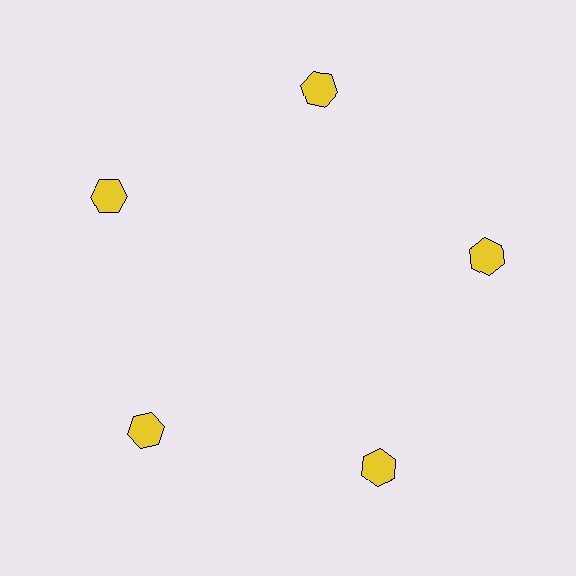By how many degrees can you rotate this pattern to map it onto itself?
The pattern maps onto itself every 72 degrees of rotation.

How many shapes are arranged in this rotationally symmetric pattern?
There are 5 shapes, arranged in 5 groups of 1.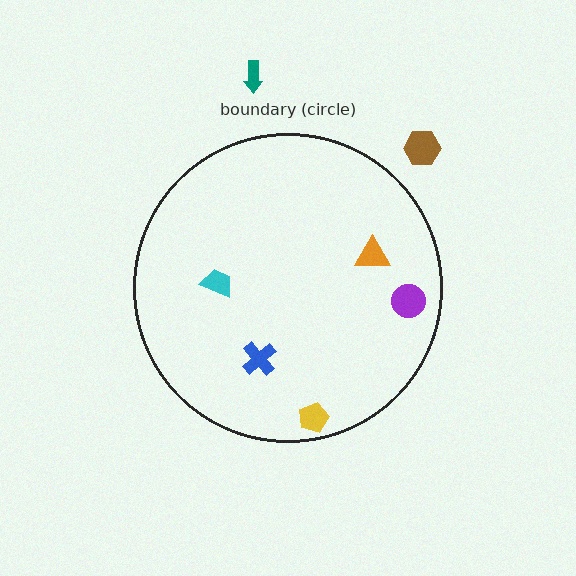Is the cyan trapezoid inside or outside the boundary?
Inside.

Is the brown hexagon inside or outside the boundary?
Outside.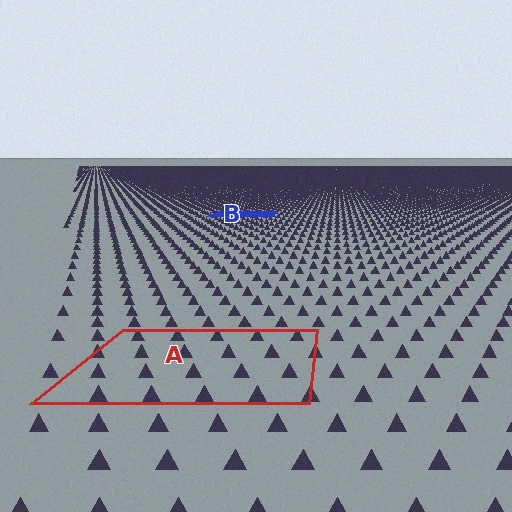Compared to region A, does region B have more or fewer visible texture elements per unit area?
Region B has more texture elements per unit area — they are packed more densely because it is farther away.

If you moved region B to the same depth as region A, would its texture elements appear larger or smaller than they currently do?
They would appear larger. At a closer depth, the same texture elements are projected at a bigger on-screen size.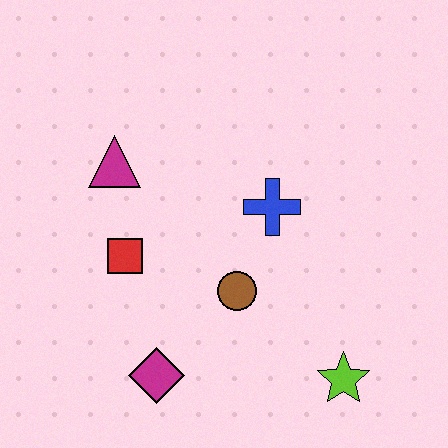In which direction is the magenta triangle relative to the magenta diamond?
The magenta triangle is above the magenta diamond.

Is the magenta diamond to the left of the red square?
No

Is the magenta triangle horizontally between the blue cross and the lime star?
No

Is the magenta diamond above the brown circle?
No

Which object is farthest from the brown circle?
The magenta triangle is farthest from the brown circle.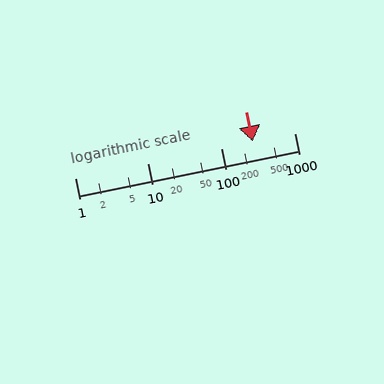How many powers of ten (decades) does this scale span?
The scale spans 3 decades, from 1 to 1000.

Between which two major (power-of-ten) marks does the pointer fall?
The pointer is between 100 and 1000.